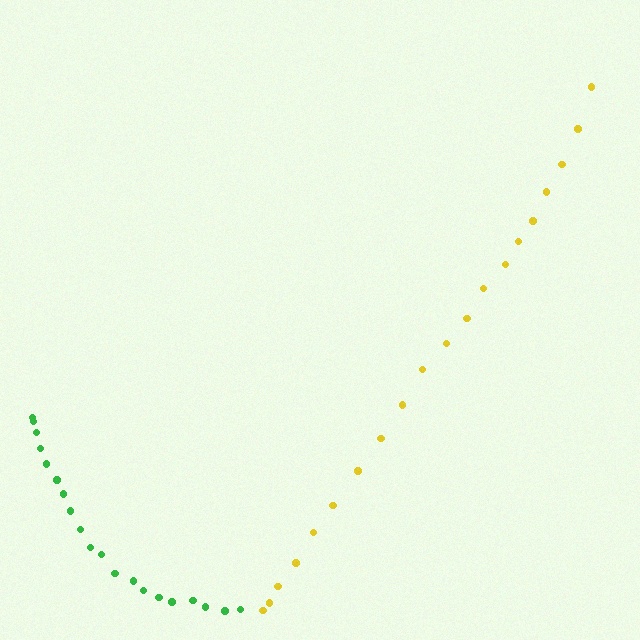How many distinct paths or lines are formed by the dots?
There are 2 distinct paths.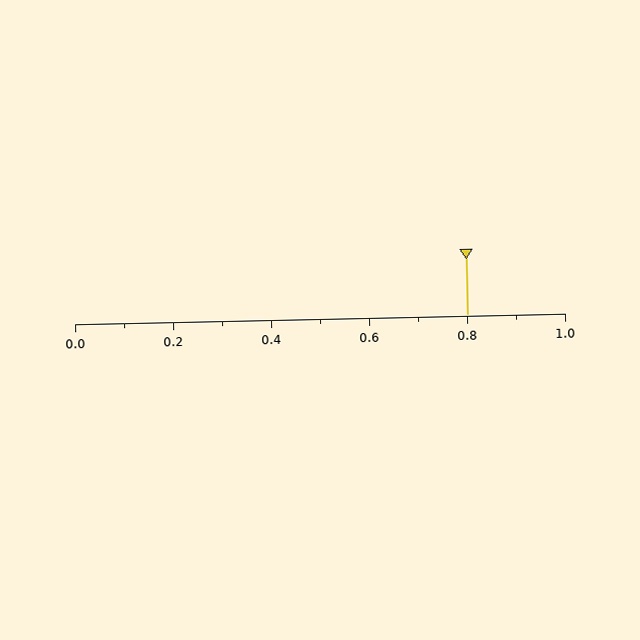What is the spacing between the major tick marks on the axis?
The major ticks are spaced 0.2 apart.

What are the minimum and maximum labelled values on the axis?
The axis runs from 0.0 to 1.0.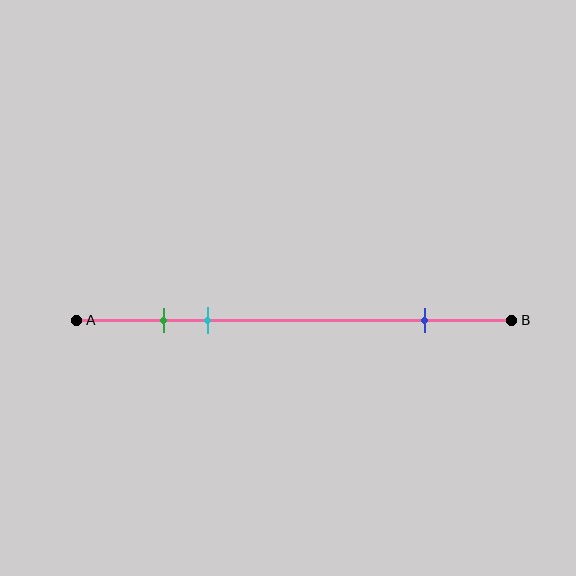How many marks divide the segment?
There are 3 marks dividing the segment.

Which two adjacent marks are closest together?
The green and cyan marks are the closest adjacent pair.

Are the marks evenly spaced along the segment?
No, the marks are not evenly spaced.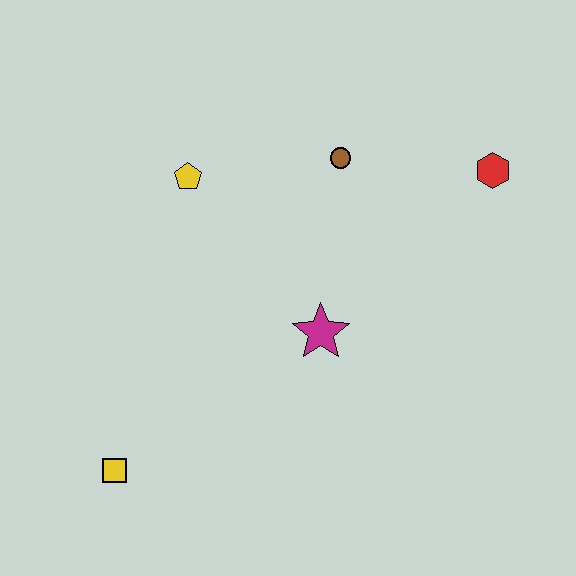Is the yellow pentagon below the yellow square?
No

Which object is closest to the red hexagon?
The brown circle is closest to the red hexagon.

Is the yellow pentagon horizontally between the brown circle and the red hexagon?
No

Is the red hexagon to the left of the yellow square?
No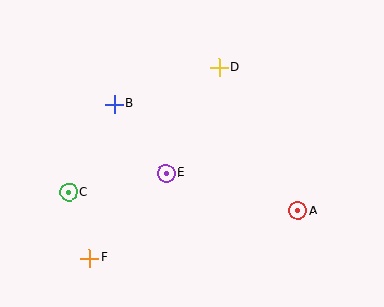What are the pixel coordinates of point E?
Point E is at (166, 173).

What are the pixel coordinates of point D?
Point D is at (219, 68).